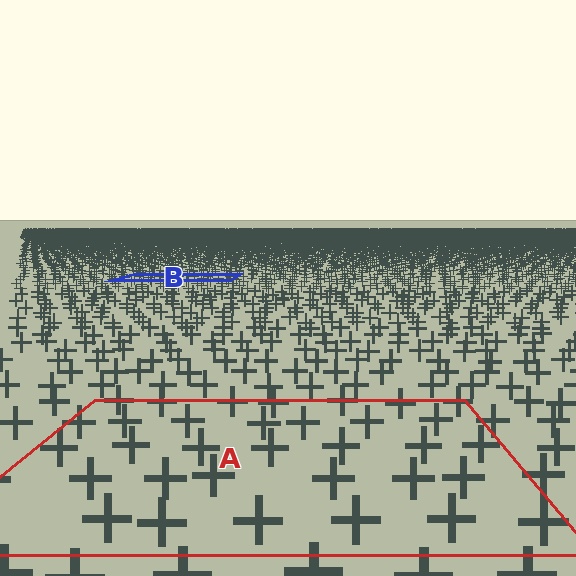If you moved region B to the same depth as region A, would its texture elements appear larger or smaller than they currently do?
They would appear larger. At a closer depth, the same texture elements are projected at a bigger on-screen size.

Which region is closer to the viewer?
Region A is closer. The texture elements there are larger and more spread out.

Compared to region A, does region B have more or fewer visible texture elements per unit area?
Region B has more texture elements per unit area — they are packed more densely because it is farther away.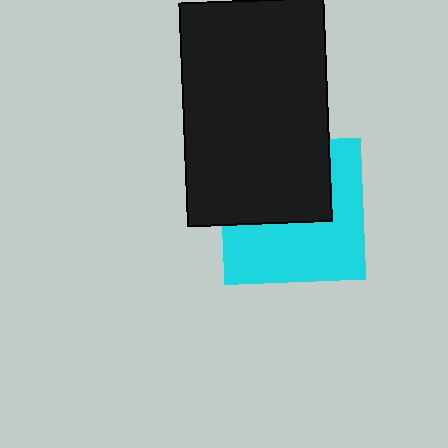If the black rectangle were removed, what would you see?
You would see the complete cyan square.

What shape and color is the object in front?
The object in front is a black rectangle.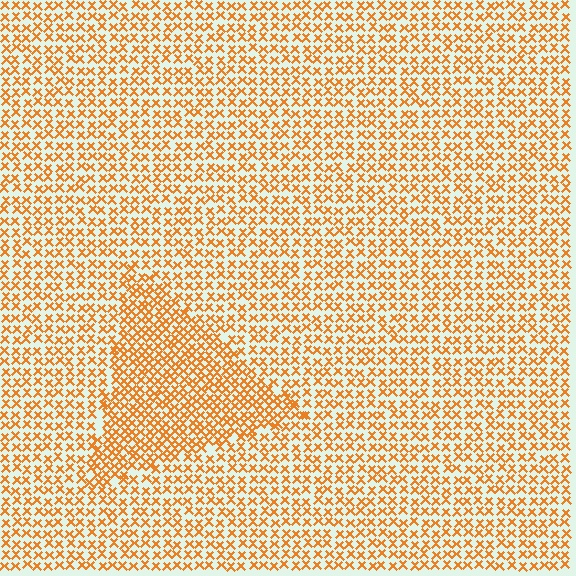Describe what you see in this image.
The image contains small orange elements arranged at two different densities. A triangle-shaped region is visible where the elements are more densely packed than the surrounding area.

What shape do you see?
I see a triangle.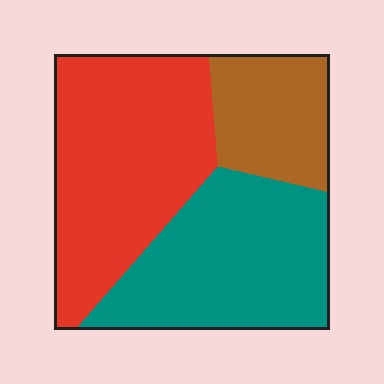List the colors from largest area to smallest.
From largest to smallest: red, teal, brown.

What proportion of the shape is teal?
Teal covers about 40% of the shape.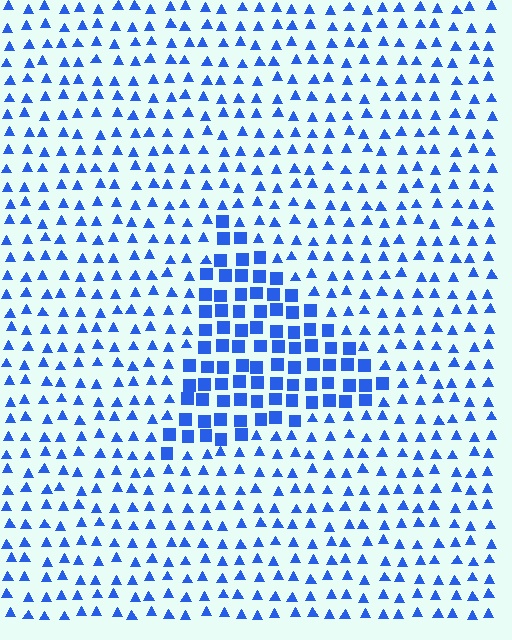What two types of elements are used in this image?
The image uses squares inside the triangle region and triangles outside it.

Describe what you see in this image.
The image is filled with small blue elements arranged in a uniform grid. A triangle-shaped region contains squares, while the surrounding area contains triangles. The boundary is defined purely by the change in element shape.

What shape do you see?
I see a triangle.